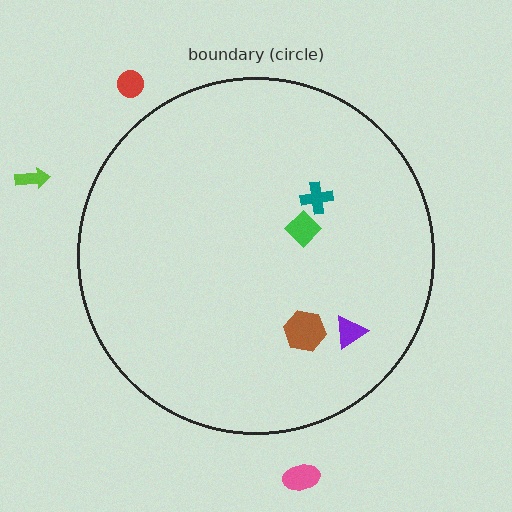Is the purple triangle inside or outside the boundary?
Inside.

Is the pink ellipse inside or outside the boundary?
Outside.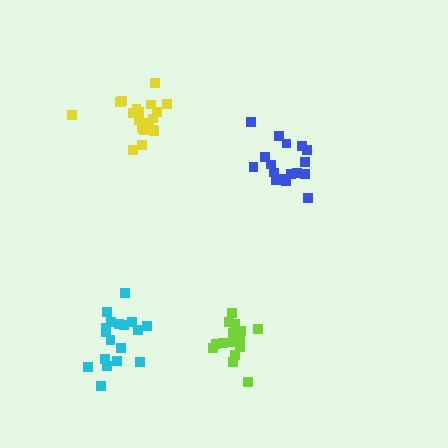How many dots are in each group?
Group 1: 18 dots, Group 2: 19 dots, Group 3: 16 dots, Group 4: 17 dots (70 total).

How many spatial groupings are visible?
There are 4 spatial groupings.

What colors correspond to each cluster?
The clusters are colored: cyan, yellow, lime, blue.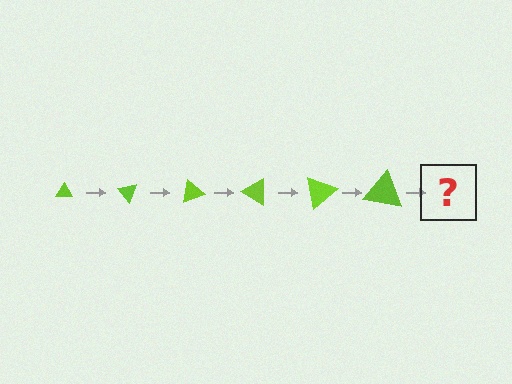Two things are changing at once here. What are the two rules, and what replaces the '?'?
The two rules are that the triangle grows larger each step and it rotates 50 degrees each step. The '?' should be a triangle, larger than the previous one and rotated 300 degrees from the start.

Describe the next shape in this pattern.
It should be a triangle, larger than the previous one and rotated 300 degrees from the start.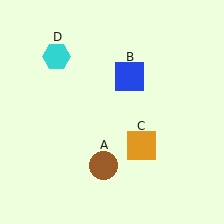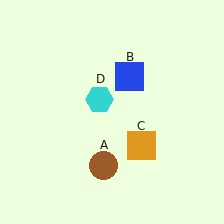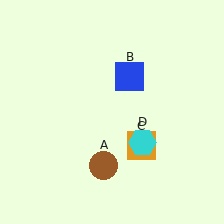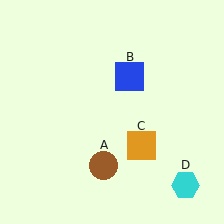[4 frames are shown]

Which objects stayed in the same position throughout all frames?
Brown circle (object A) and blue square (object B) and orange square (object C) remained stationary.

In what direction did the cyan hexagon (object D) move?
The cyan hexagon (object D) moved down and to the right.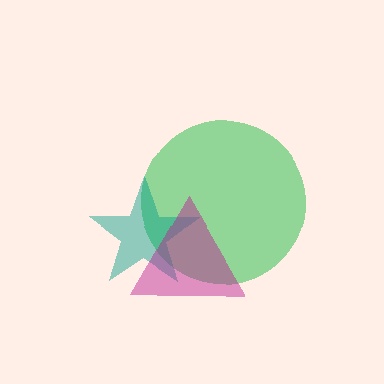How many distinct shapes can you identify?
There are 3 distinct shapes: a green circle, a teal star, a magenta triangle.